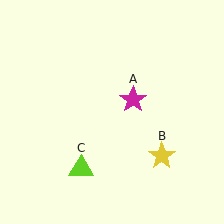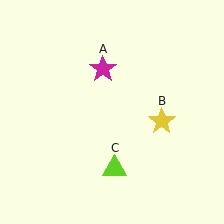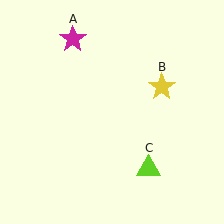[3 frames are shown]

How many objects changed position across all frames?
3 objects changed position: magenta star (object A), yellow star (object B), lime triangle (object C).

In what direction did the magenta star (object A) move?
The magenta star (object A) moved up and to the left.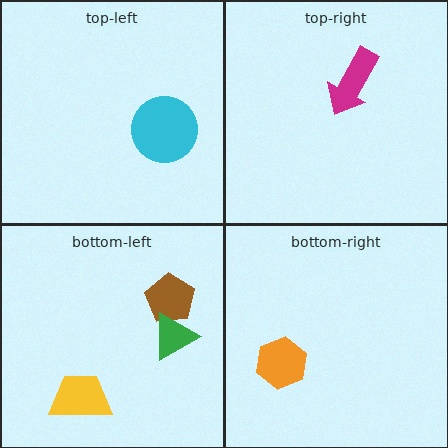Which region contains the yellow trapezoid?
The bottom-left region.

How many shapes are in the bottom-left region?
3.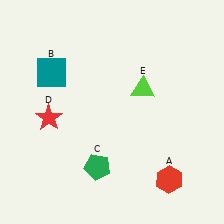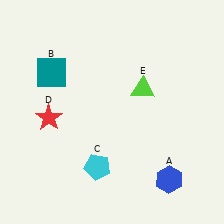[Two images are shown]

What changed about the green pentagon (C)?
In Image 1, C is green. In Image 2, it changed to cyan.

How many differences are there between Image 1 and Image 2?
There are 2 differences between the two images.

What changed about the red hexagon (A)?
In Image 1, A is red. In Image 2, it changed to blue.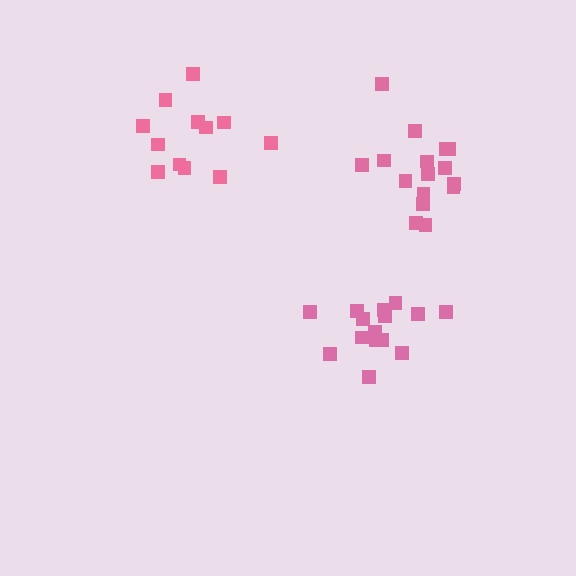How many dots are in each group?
Group 1: 16 dots, Group 2: 12 dots, Group 3: 15 dots (43 total).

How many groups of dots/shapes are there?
There are 3 groups.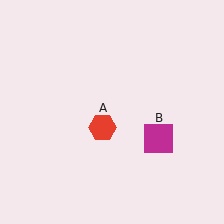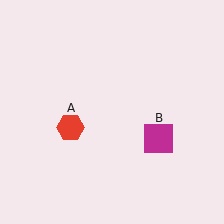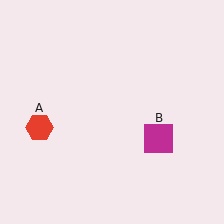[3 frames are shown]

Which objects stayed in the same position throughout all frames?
Magenta square (object B) remained stationary.